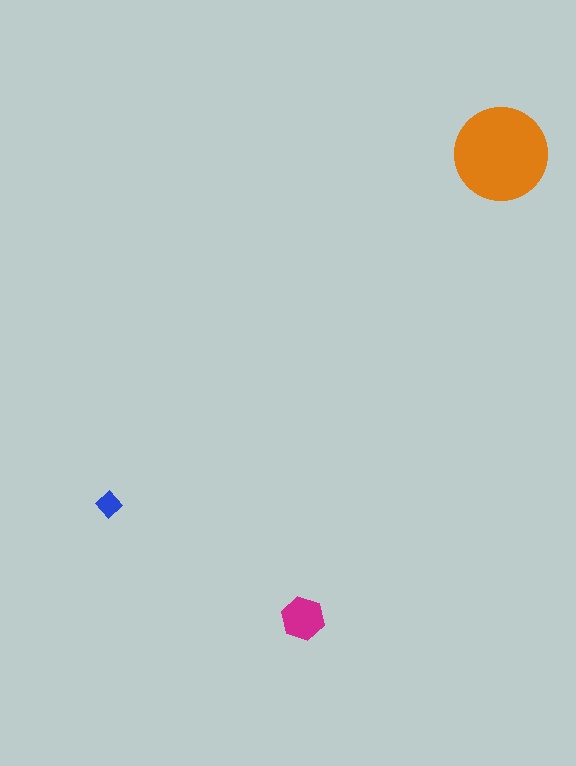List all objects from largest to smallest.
The orange circle, the magenta hexagon, the blue diamond.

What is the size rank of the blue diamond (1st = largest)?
3rd.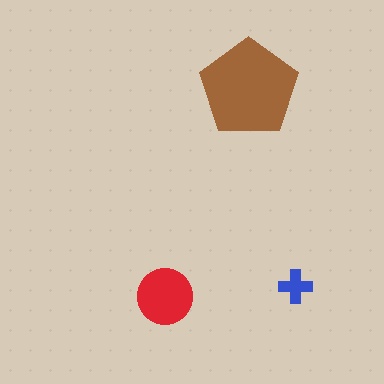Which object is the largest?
The brown pentagon.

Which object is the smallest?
The blue cross.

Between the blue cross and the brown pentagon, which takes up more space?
The brown pentagon.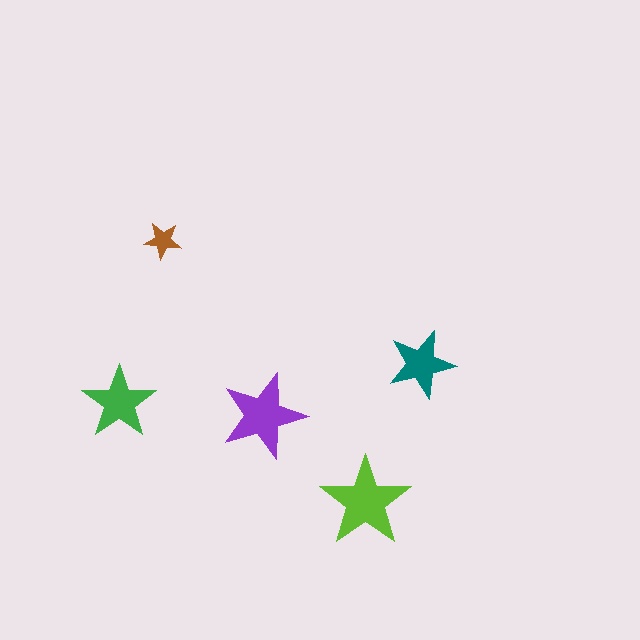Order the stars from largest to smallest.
the lime one, the purple one, the green one, the teal one, the brown one.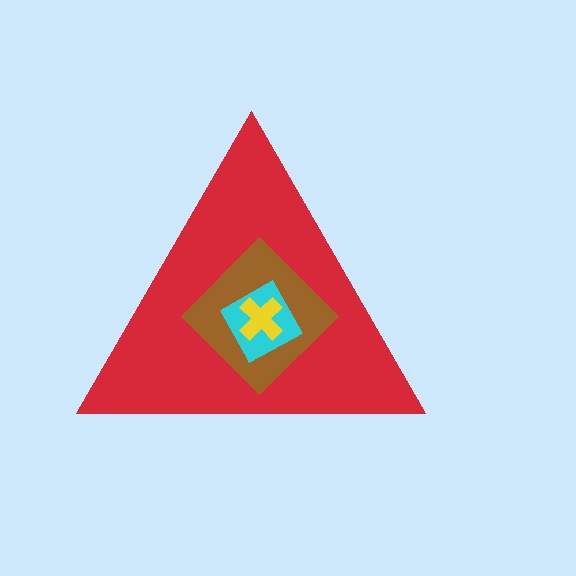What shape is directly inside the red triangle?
The brown diamond.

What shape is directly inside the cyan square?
The yellow cross.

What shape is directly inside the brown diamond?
The cyan square.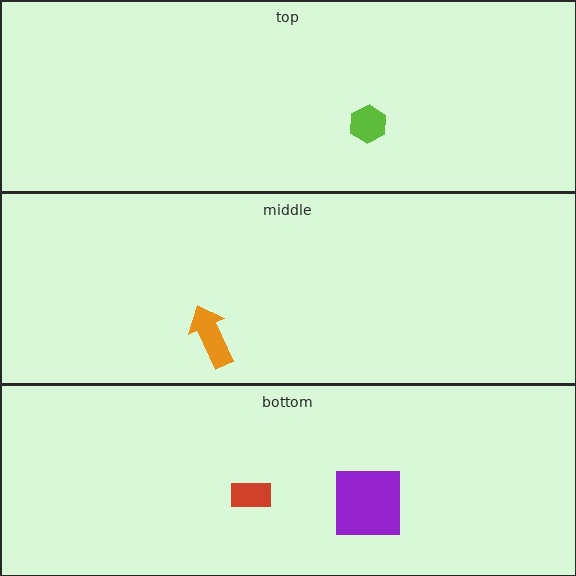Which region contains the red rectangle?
The bottom region.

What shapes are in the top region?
The lime hexagon.